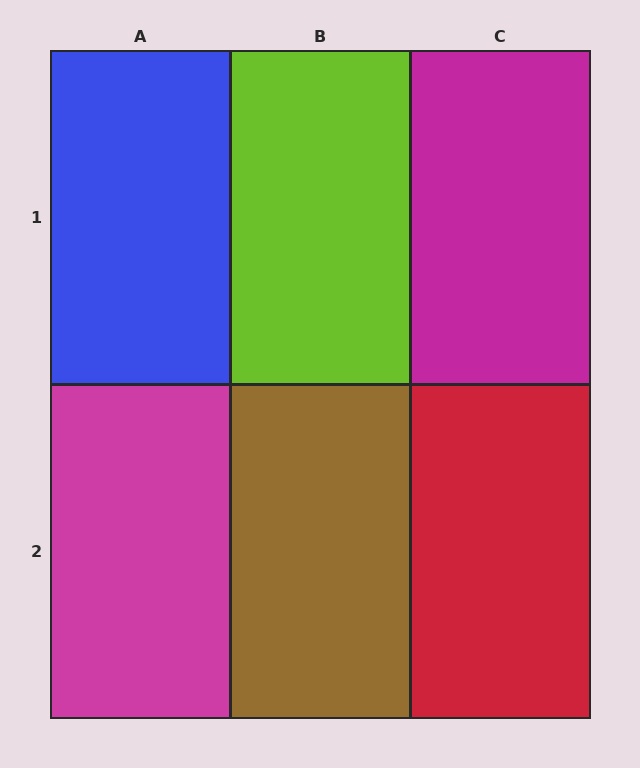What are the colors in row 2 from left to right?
Magenta, brown, red.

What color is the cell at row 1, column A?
Blue.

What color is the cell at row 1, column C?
Magenta.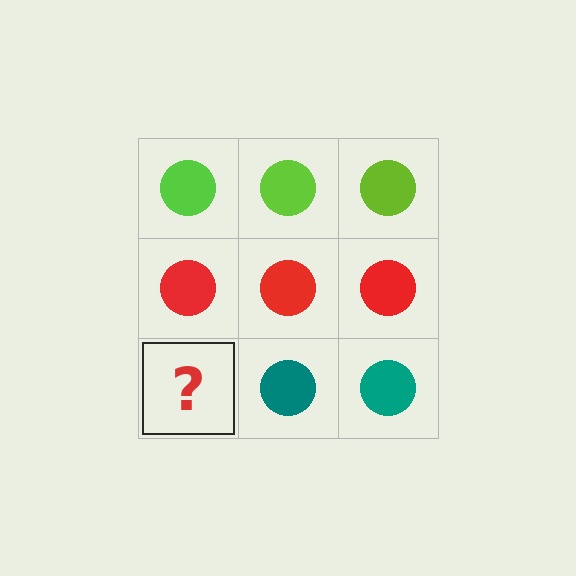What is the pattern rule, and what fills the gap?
The rule is that each row has a consistent color. The gap should be filled with a teal circle.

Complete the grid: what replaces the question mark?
The question mark should be replaced with a teal circle.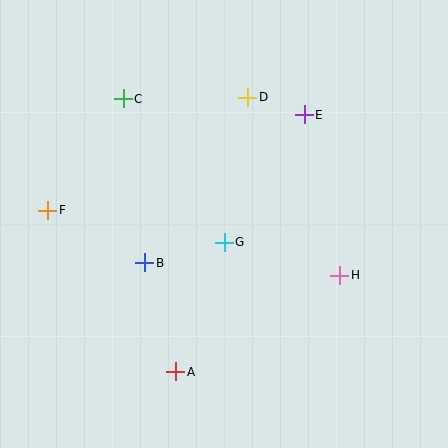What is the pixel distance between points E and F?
The distance between E and F is 274 pixels.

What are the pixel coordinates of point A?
Point A is at (176, 372).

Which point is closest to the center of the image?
Point G at (224, 242) is closest to the center.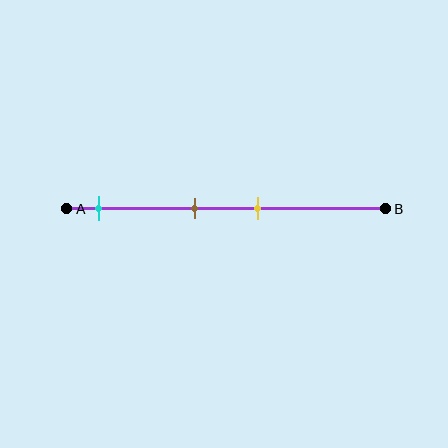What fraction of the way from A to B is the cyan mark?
The cyan mark is approximately 10% (0.1) of the way from A to B.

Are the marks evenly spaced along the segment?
No, the marks are not evenly spaced.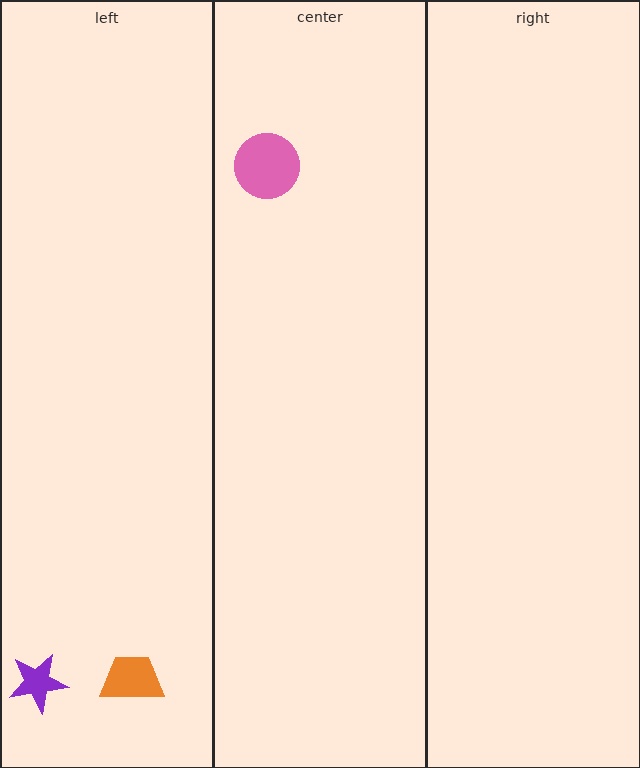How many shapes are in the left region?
2.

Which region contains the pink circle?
The center region.